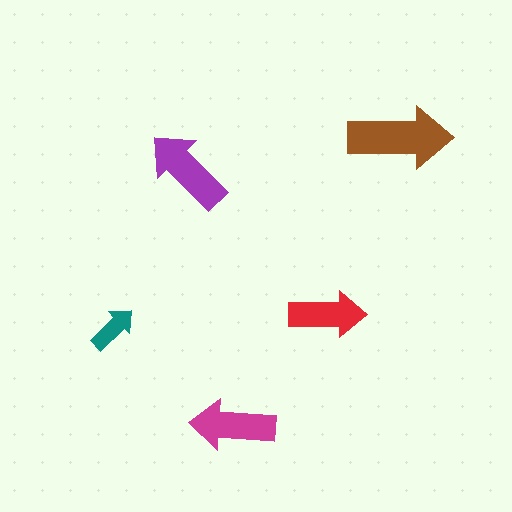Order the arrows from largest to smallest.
the brown one, the purple one, the magenta one, the red one, the teal one.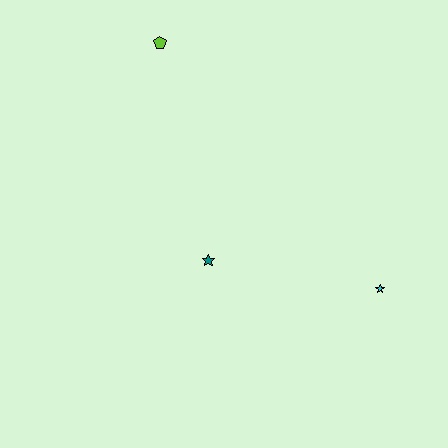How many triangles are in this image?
There are no triangles.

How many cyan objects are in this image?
There is 1 cyan object.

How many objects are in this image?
There are 3 objects.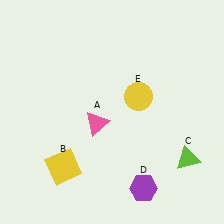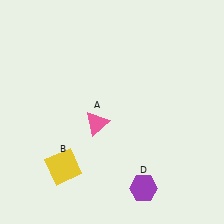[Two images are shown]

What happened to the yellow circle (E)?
The yellow circle (E) was removed in Image 2. It was in the top-right area of Image 1.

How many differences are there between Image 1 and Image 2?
There are 2 differences between the two images.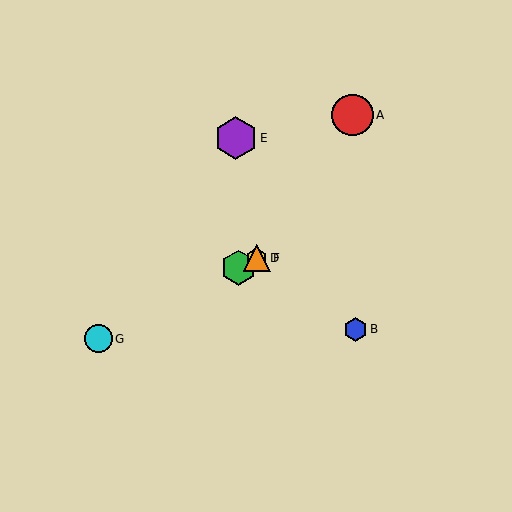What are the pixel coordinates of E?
Object E is at (236, 138).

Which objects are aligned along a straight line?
Objects C, D, F, G are aligned along a straight line.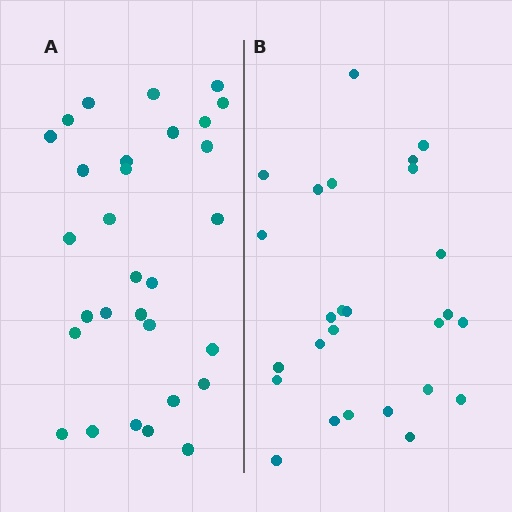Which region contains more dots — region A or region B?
Region A (the left region) has more dots.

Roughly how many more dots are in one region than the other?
Region A has about 4 more dots than region B.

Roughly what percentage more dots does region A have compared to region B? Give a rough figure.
About 15% more.